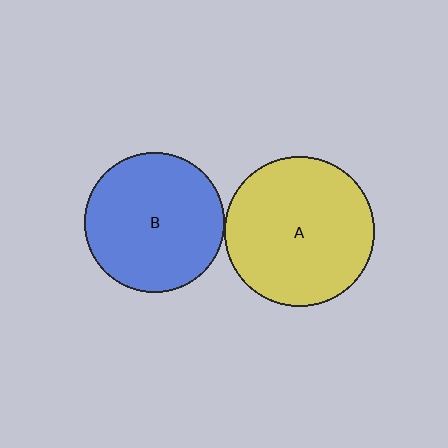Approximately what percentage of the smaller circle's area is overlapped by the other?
Approximately 5%.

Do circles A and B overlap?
Yes.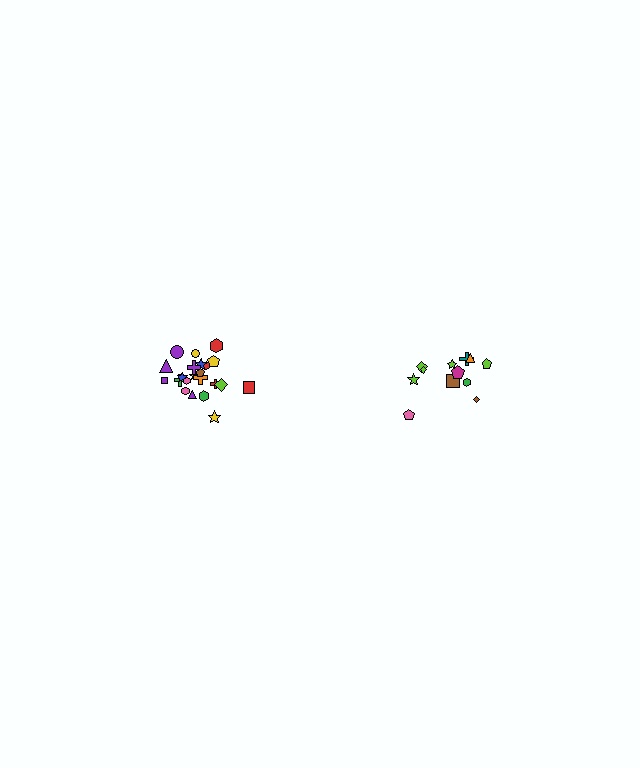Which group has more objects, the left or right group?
The left group.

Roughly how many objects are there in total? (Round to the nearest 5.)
Roughly 35 objects in total.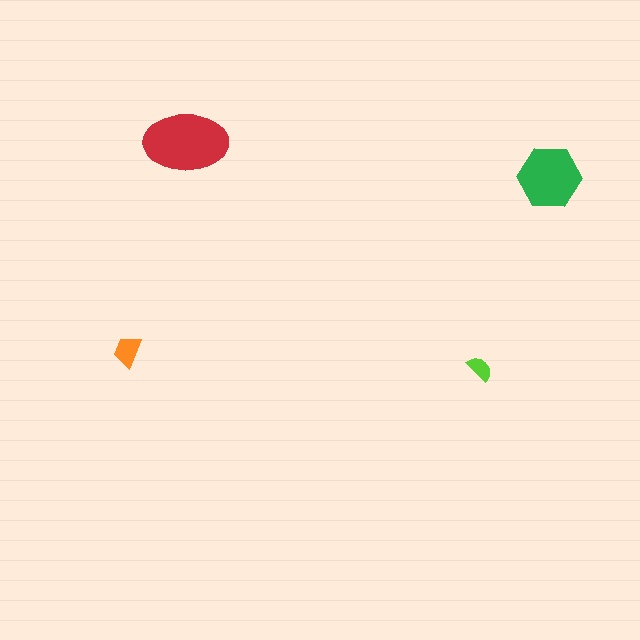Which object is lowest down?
The lime semicircle is bottommost.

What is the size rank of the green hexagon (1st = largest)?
2nd.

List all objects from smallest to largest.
The lime semicircle, the orange trapezoid, the green hexagon, the red ellipse.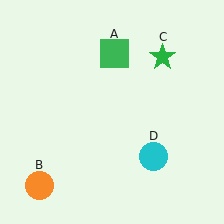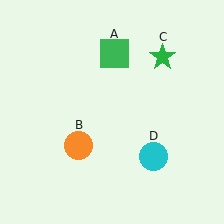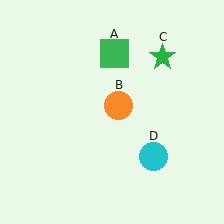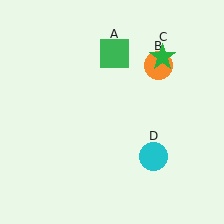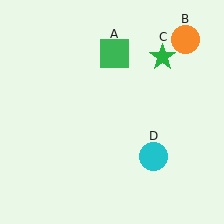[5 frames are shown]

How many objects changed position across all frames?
1 object changed position: orange circle (object B).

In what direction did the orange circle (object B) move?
The orange circle (object B) moved up and to the right.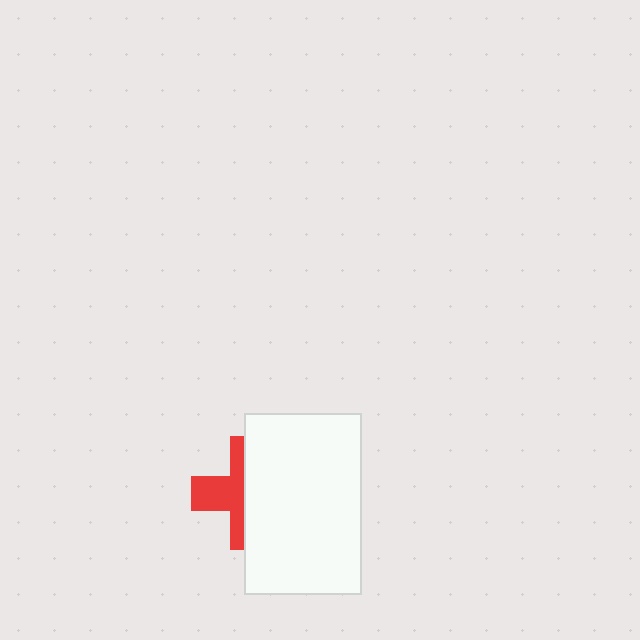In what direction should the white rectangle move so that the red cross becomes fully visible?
The white rectangle should move right. That is the shortest direction to clear the overlap and leave the red cross fully visible.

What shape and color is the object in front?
The object in front is a white rectangle.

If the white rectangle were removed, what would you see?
You would see the complete red cross.